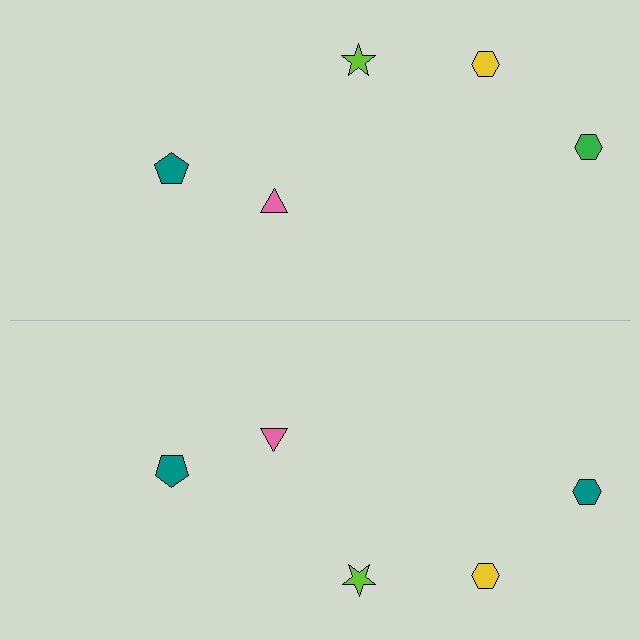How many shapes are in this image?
There are 10 shapes in this image.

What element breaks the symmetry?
The teal hexagon on the bottom side breaks the symmetry — its mirror counterpart is green.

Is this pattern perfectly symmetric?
No, the pattern is not perfectly symmetric. The teal hexagon on the bottom side breaks the symmetry — its mirror counterpart is green.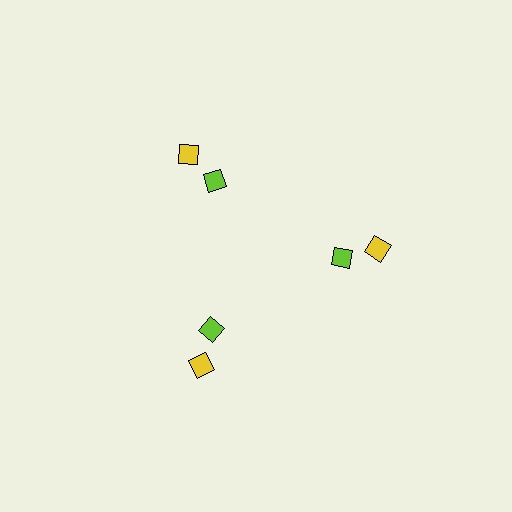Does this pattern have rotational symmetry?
Yes, this pattern has 3-fold rotational symmetry. It looks the same after rotating 120 degrees around the center.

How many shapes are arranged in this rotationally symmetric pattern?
There are 6 shapes, arranged in 3 groups of 2.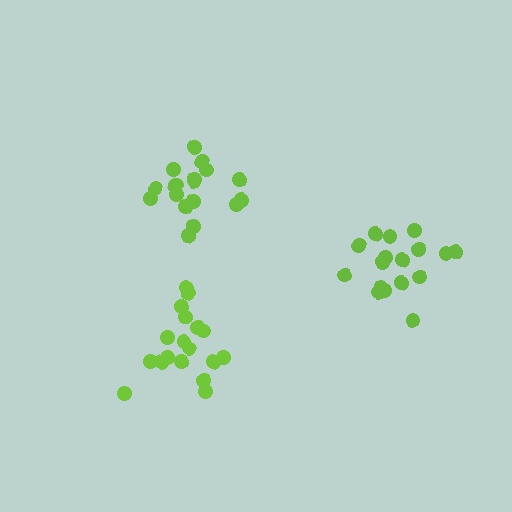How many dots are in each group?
Group 1: 18 dots, Group 2: 18 dots, Group 3: 17 dots (53 total).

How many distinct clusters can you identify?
There are 3 distinct clusters.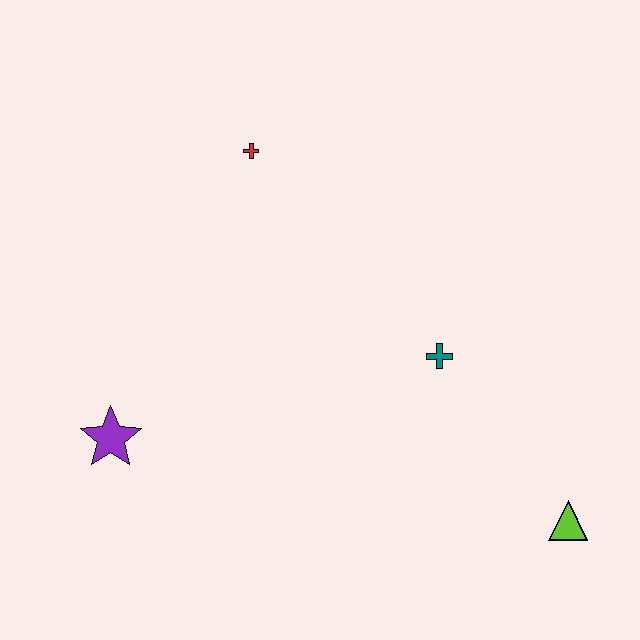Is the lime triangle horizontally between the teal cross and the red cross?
No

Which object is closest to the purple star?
The red cross is closest to the purple star.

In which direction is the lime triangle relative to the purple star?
The lime triangle is to the right of the purple star.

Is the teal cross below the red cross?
Yes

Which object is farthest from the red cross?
The lime triangle is farthest from the red cross.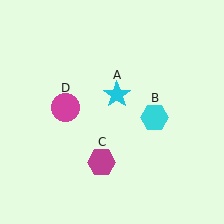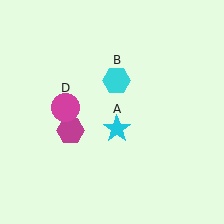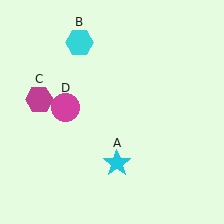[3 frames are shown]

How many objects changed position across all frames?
3 objects changed position: cyan star (object A), cyan hexagon (object B), magenta hexagon (object C).